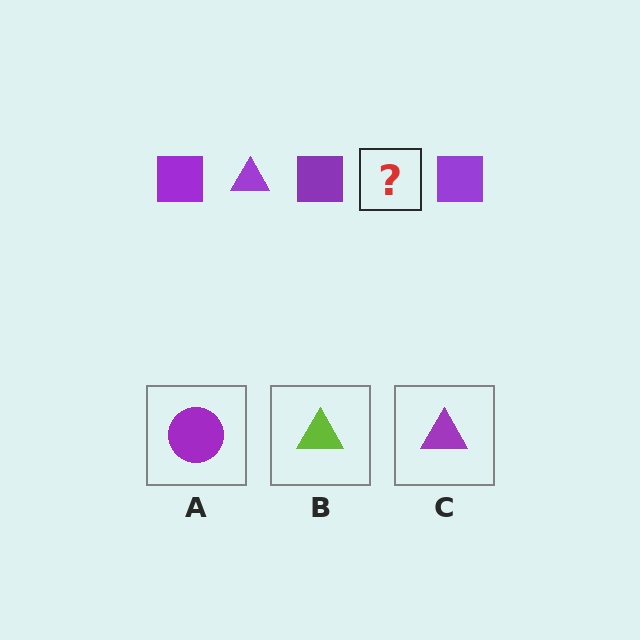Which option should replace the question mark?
Option C.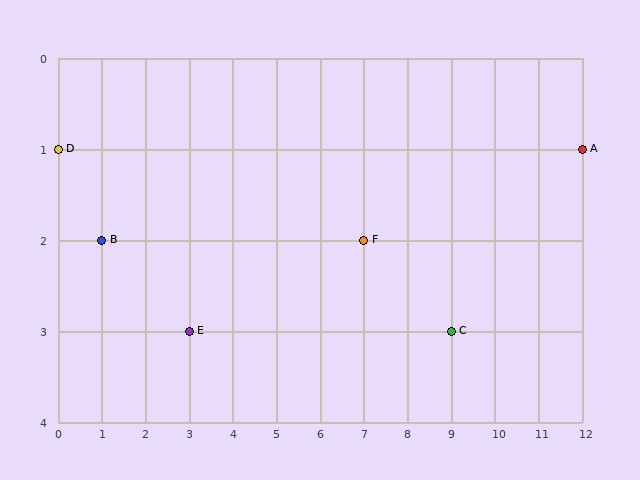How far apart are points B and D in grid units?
Points B and D are 1 column and 1 row apart (about 1.4 grid units diagonally).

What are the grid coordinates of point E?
Point E is at grid coordinates (3, 3).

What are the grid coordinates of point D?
Point D is at grid coordinates (0, 1).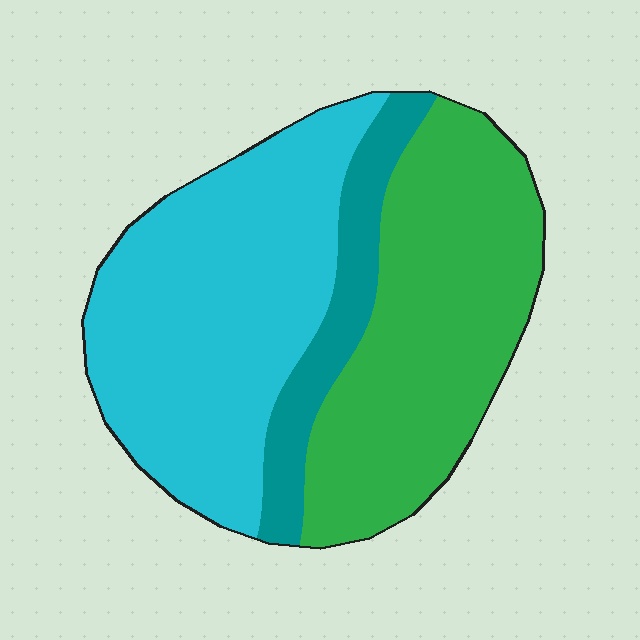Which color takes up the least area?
Teal, at roughly 15%.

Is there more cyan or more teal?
Cyan.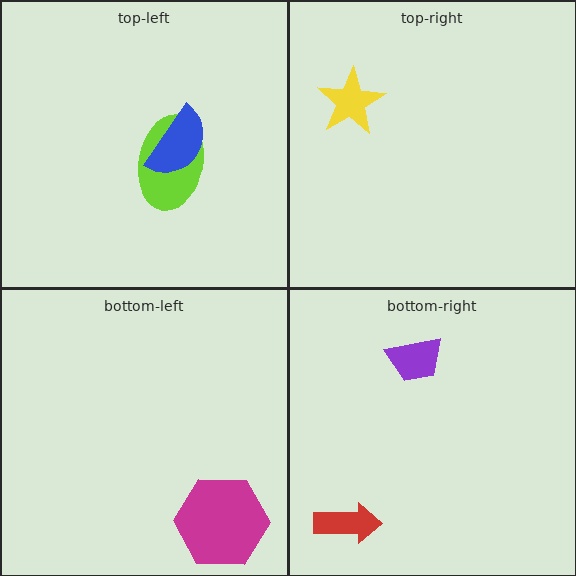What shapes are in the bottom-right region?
The purple trapezoid, the red arrow.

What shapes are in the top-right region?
The yellow star.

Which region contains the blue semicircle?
The top-left region.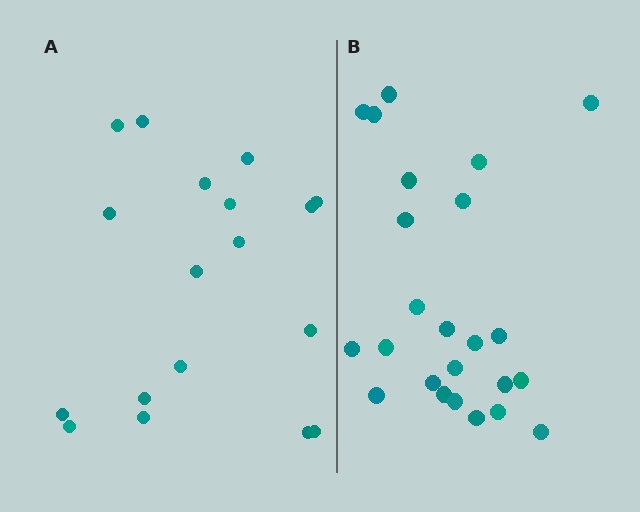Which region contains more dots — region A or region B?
Region B (the right region) has more dots.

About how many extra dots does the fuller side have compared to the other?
Region B has about 6 more dots than region A.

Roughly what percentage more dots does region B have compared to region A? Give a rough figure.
About 35% more.